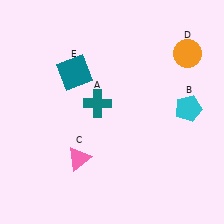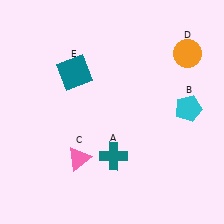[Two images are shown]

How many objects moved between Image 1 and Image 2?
1 object moved between the two images.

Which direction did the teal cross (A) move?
The teal cross (A) moved down.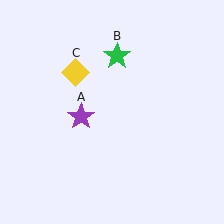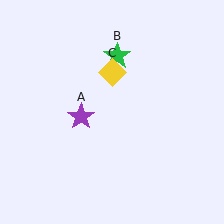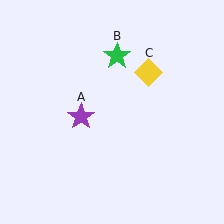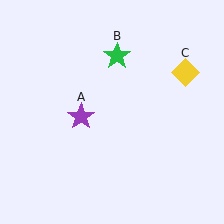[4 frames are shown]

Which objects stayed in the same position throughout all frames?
Purple star (object A) and green star (object B) remained stationary.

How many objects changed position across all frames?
1 object changed position: yellow diamond (object C).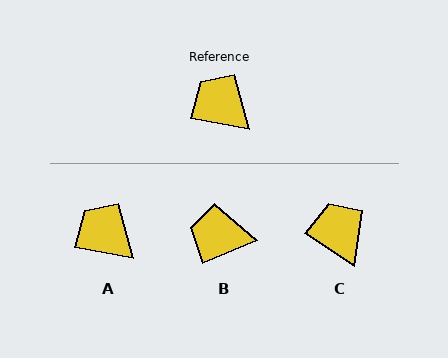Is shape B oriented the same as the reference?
No, it is off by about 34 degrees.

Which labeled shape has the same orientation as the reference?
A.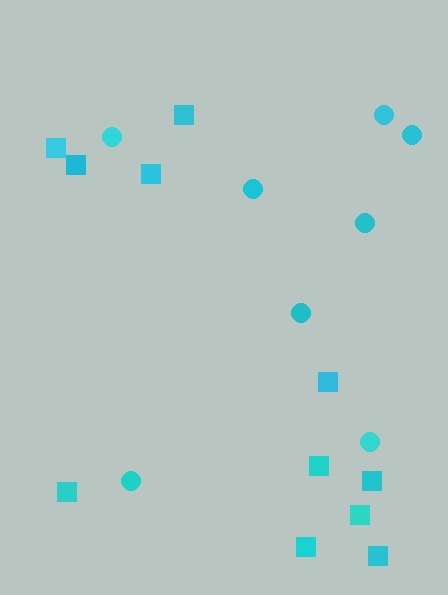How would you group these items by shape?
There are 2 groups: one group of circles (8) and one group of squares (11).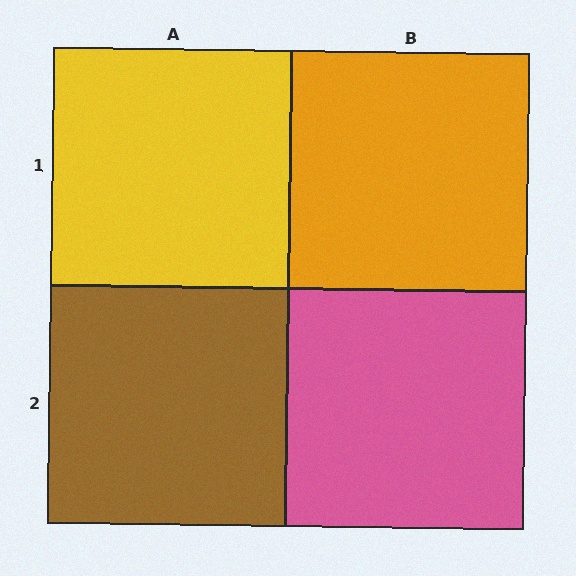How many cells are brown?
1 cell is brown.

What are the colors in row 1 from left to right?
Yellow, orange.